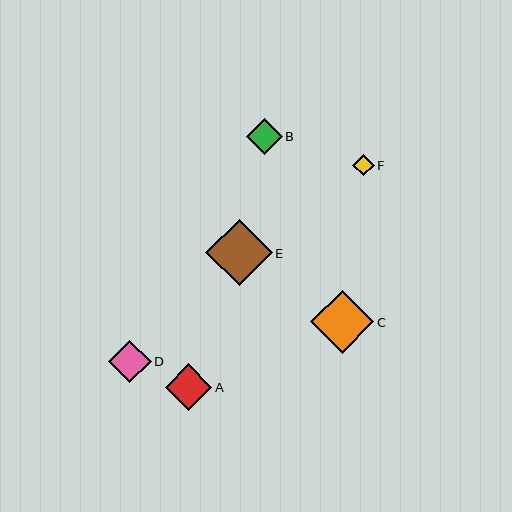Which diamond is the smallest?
Diamond F is the smallest with a size of approximately 21 pixels.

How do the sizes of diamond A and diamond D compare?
Diamond A and diamond D are approximately the same size.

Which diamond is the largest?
Diamond E is the largest with a size of approximately 66 pixels.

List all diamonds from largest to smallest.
From largest to smallest: E, C, A, D, B, F.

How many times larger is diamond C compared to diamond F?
Diamond C is approximately 3.0 times the size of diamond F.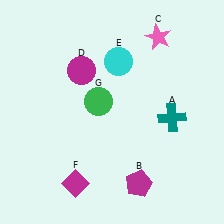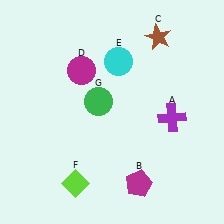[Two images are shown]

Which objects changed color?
A changed from teal to purple. C changed from pink to brown. F changed from magenta to lime.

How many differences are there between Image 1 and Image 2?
There are 3 differences between the two images.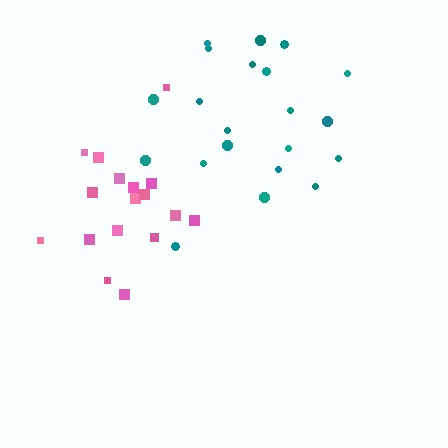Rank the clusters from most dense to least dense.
teal, pink.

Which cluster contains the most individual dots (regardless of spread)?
Teal (21).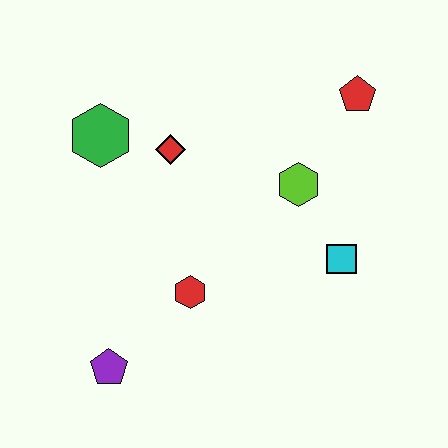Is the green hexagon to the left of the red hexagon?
Yes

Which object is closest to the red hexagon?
The purple pentagon is closest to the red hexagon.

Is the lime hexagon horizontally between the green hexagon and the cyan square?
Yes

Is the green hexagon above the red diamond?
Yes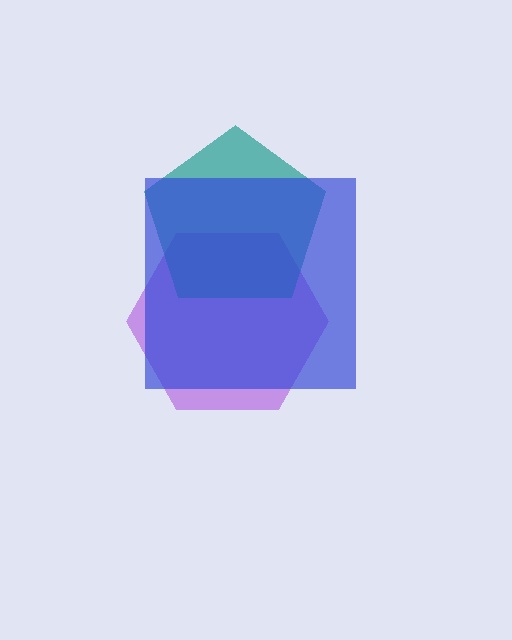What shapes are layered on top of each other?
The layered shapes are: a purple hexagon, a teal pentagon, a blue square.